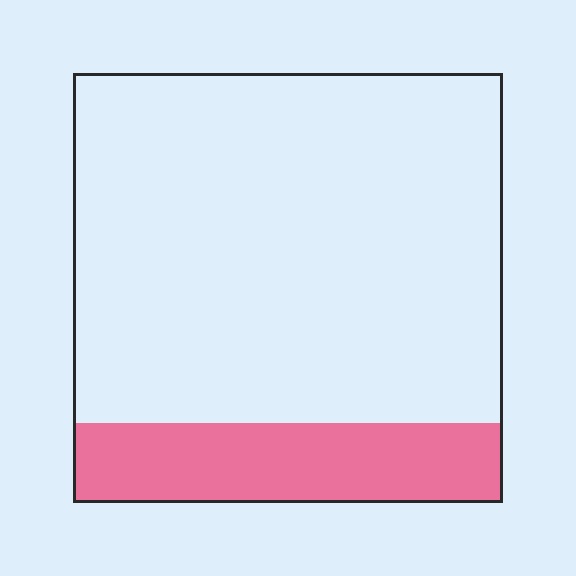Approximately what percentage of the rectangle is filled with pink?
Approximately 20%.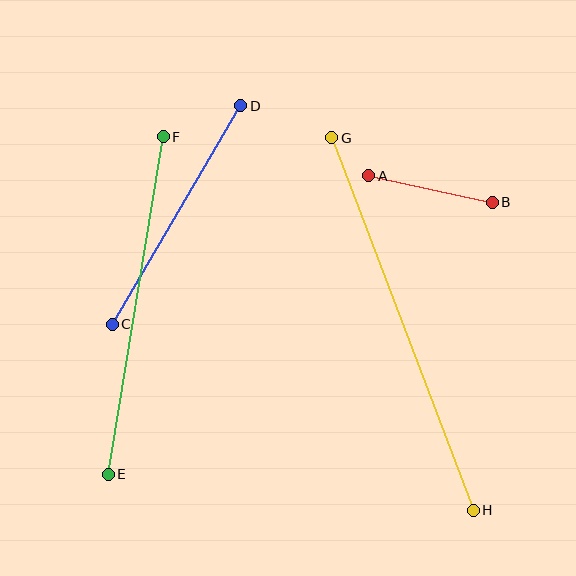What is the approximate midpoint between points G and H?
The midpoint is at approximately (403, 324) pixels.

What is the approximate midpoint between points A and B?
The midpoint is at approximately (430, 189) pixels.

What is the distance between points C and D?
The distance is approximately 253 pixels.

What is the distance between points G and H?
The distance is approximately 398 pixels.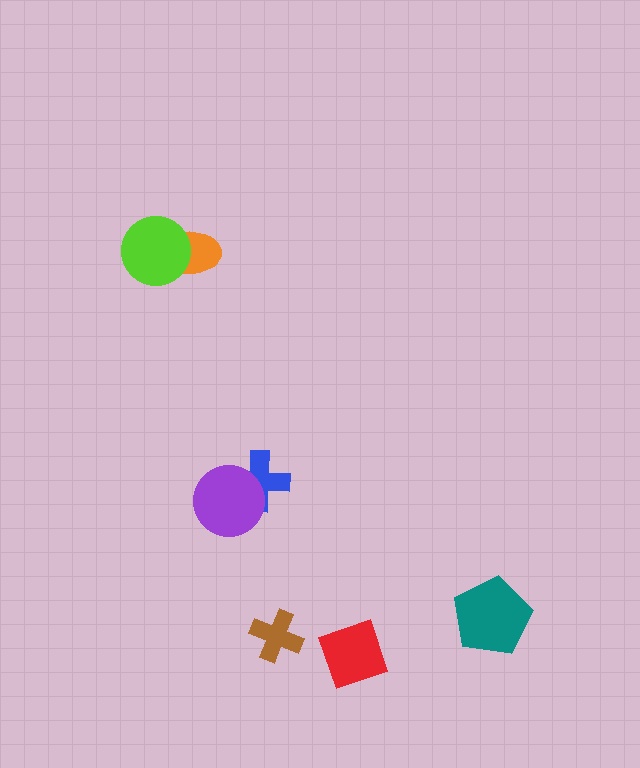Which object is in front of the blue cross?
The purple circle is in front of the blue cross.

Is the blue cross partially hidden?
Yes, it is partially covered by another shape.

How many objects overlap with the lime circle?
1 object overlaps with the lime circle.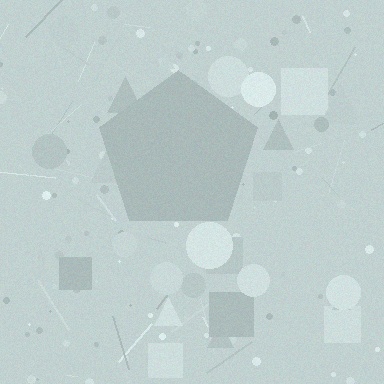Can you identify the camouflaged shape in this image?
The camouflaged shape is a pentagon.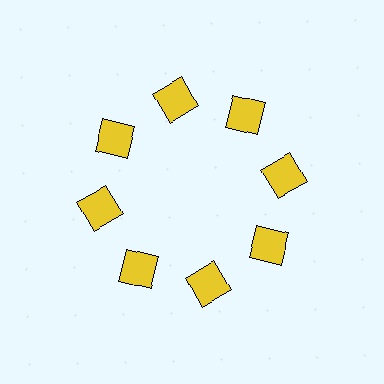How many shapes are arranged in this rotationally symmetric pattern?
There are 8 shapes, arranged in 8 groups of 1.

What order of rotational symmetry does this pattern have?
This pattern has 8-fold rotational symmetry.